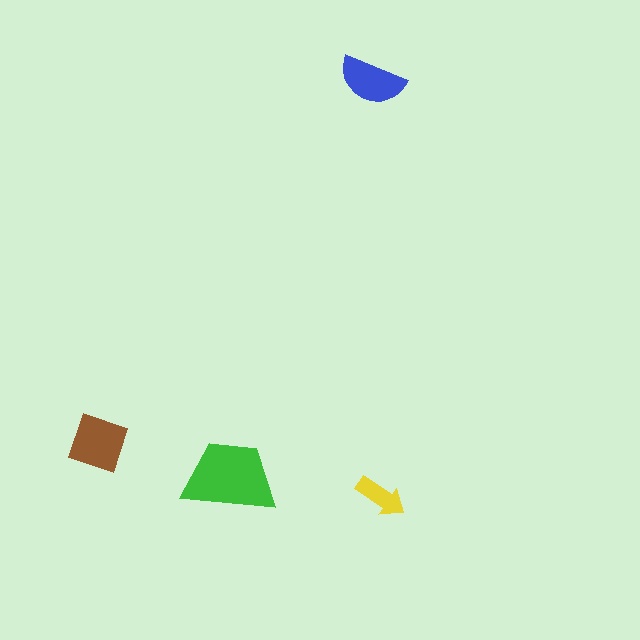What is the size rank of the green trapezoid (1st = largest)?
1st.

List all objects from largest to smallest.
The green trapezoid, the brown diamond, the blue semicircle, the yellow arrow.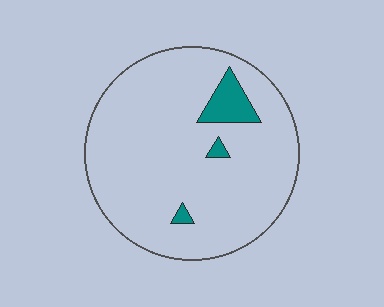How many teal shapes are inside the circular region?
3.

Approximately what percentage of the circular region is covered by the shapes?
Approximately 5%.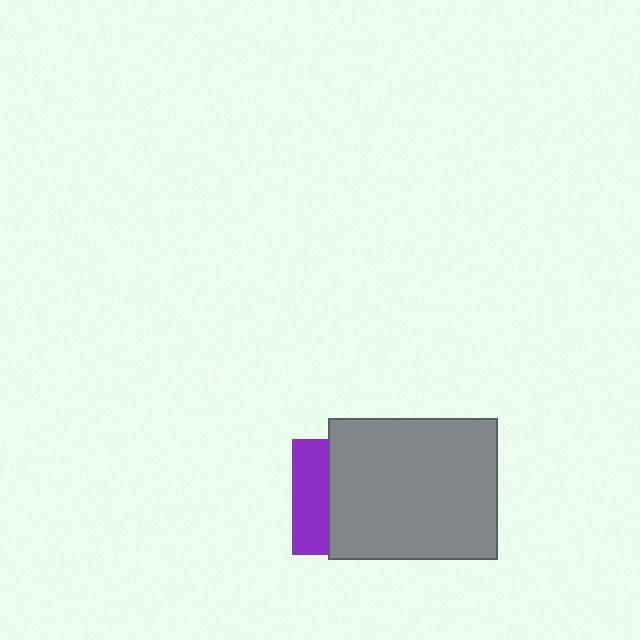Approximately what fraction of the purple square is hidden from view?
Roughly 69% of the purple square is hidden behind the gray rectangle.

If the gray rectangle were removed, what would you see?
You would see the complete purple square.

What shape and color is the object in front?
The object in front is a gray rectangle.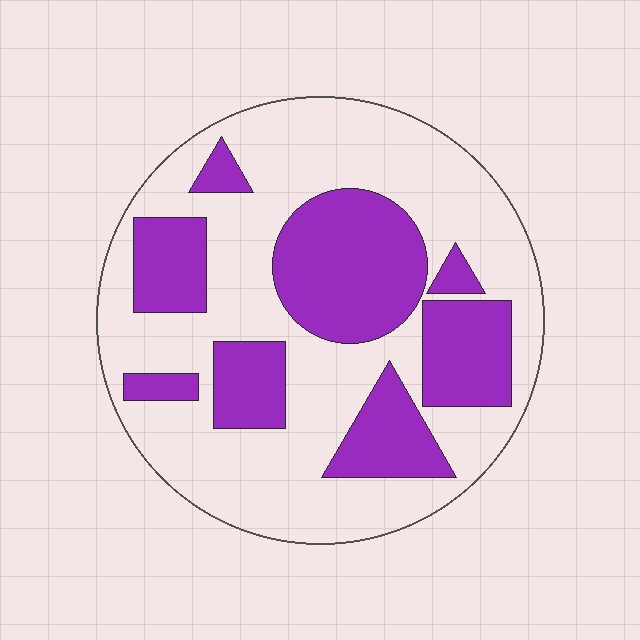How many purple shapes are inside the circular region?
8.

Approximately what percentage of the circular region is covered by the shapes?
Approximately 35%.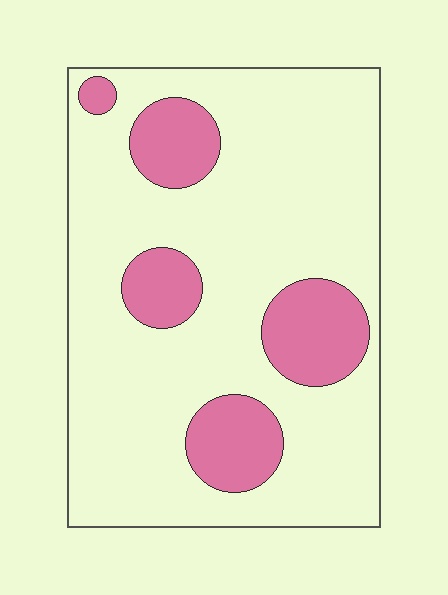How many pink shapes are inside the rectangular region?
5.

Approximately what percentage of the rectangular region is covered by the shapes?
Approximately 20%.